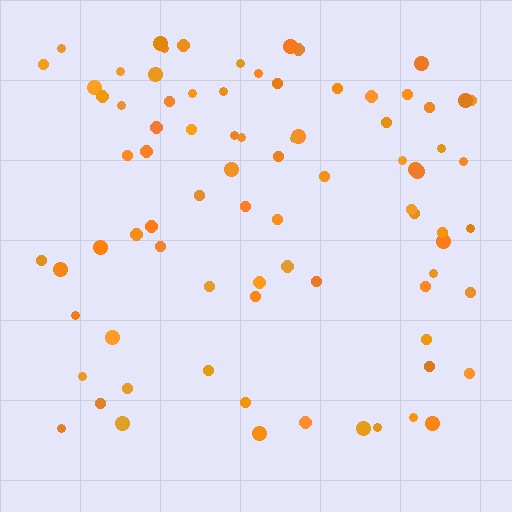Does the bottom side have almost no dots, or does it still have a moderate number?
Still a moderate number, just noticeably fewer than the top.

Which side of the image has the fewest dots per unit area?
The bottom.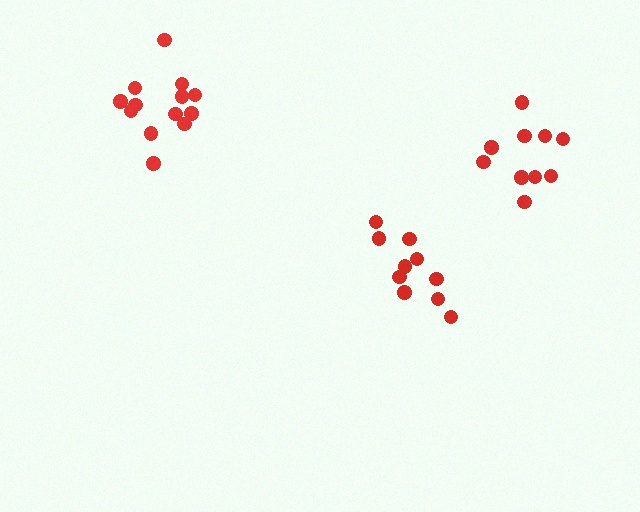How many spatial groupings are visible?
There are 3 spatial groupings.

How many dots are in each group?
Group 1: 10 dots, Group 2: 13 dots, Group 3: 10 dots (33 total).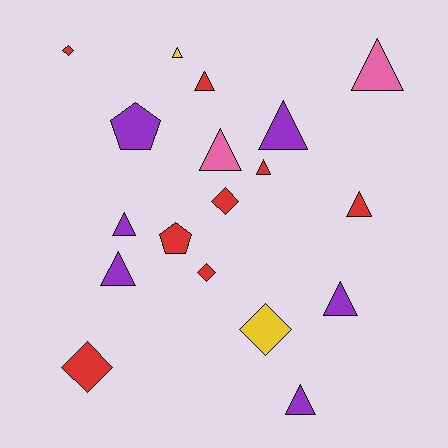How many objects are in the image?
There are 18 objects.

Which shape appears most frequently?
Triangle, with 11 objects.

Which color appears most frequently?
Red, with 8 objects.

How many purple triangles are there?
There are 5 purple triangles.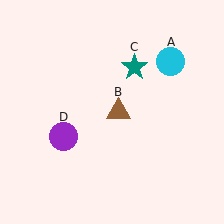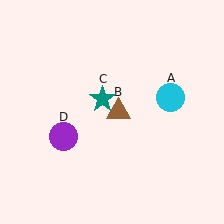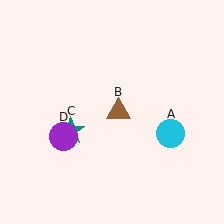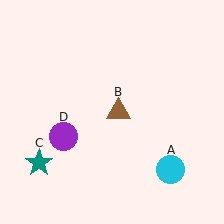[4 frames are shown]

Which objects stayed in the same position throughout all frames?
Brown triangle (object B) and purple circle (object D) remained stationary.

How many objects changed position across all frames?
2 objects changed position: cyan circle (object A), teal star (object C).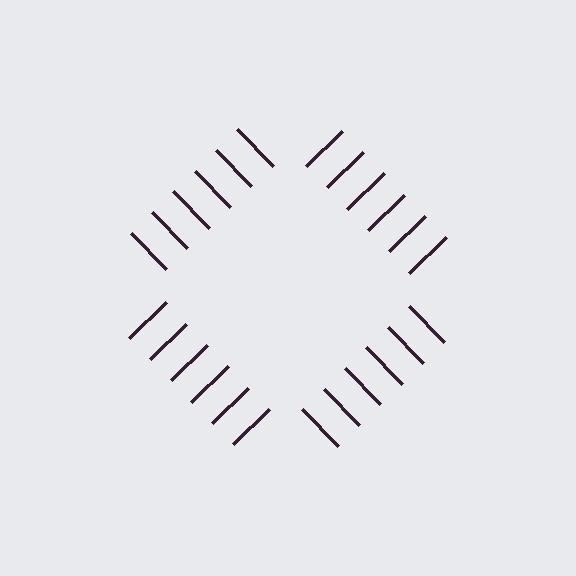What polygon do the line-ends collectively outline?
An illusory square — the line segments terminate on its edges but no continuous stroke is drawn.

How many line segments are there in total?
24 — 6 along each of the 4 edges.